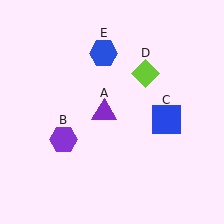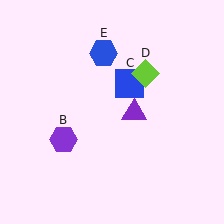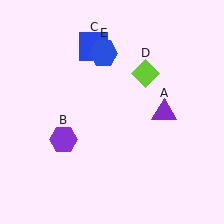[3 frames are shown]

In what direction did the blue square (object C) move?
The blue square (object C) moved up and to the left.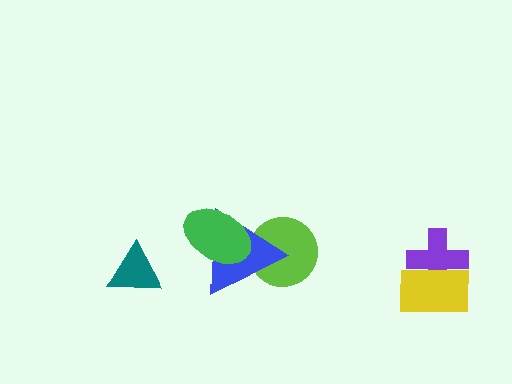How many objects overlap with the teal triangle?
0 objects overlap with the teal triangle.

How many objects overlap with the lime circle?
1 object overlaps with the lime circle.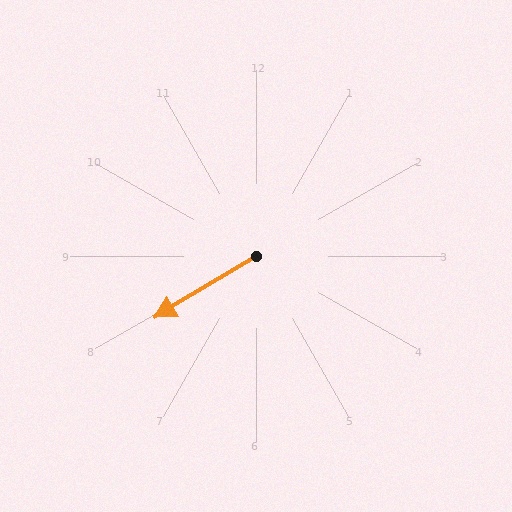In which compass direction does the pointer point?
Southwest.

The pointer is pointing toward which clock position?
Roughly 8 o'clock.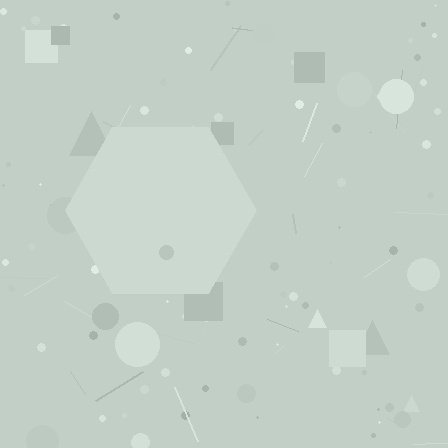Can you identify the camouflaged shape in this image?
The camouflaged shape is a hexagon.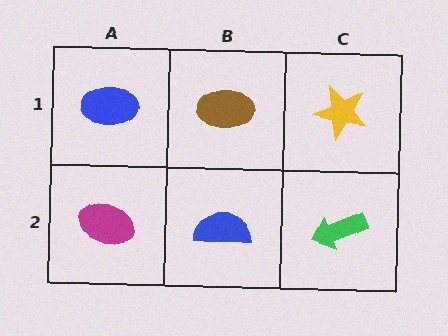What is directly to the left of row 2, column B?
A magenta ellipse.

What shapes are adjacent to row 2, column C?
A yellow star (row 1, column C), a blue semicircle (row 2, column B).